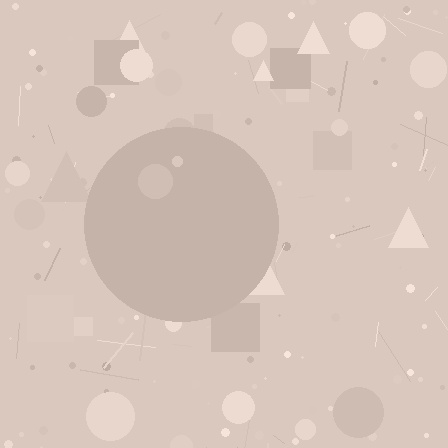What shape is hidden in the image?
A circle is hidden in the image.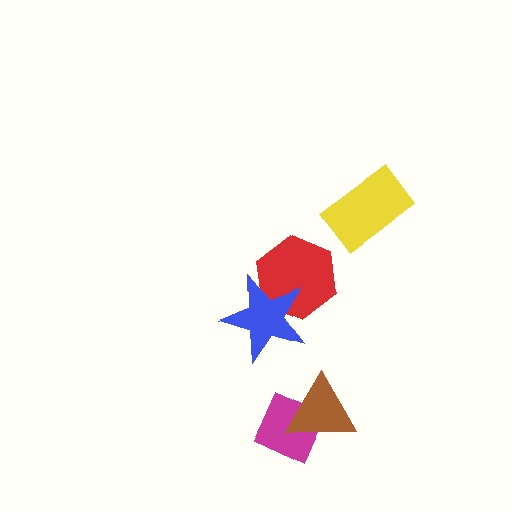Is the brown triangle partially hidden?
No, no other shape covers it.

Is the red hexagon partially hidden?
Yes, it is partially covered by another shape.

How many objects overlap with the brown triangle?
1 object overlaps with the brown triangle.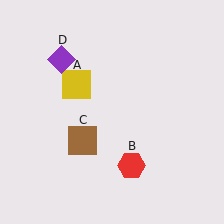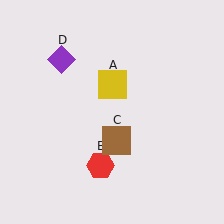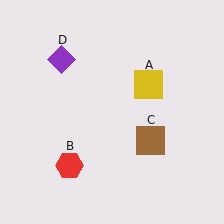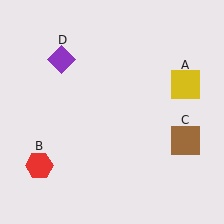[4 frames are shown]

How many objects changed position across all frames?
3 objects changed position: yellow square (object A), red hexagon (object B), brown square (object C).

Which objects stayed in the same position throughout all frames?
Purple diamond (object D) remained stationary.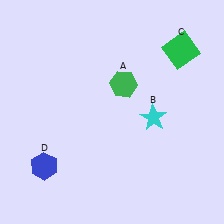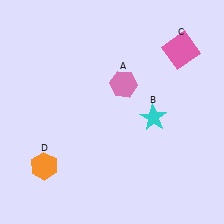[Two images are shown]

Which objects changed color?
A changed from green to pink. C changed from green to pink. D changed from blue to orange.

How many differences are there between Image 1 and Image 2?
There are 3 differences between the two images.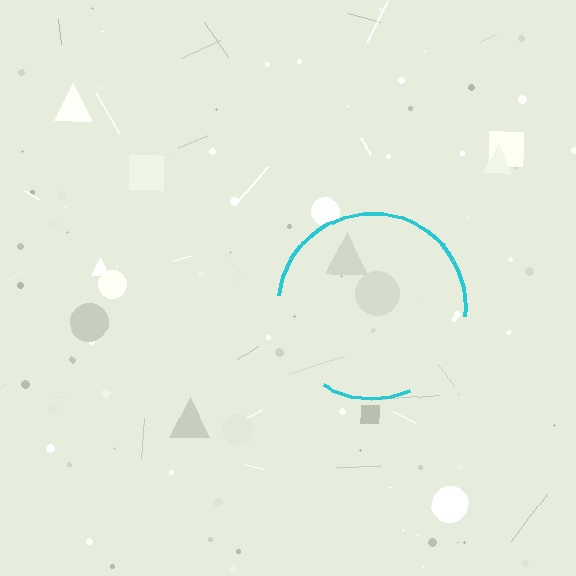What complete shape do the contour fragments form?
The contour fragments form a circle.